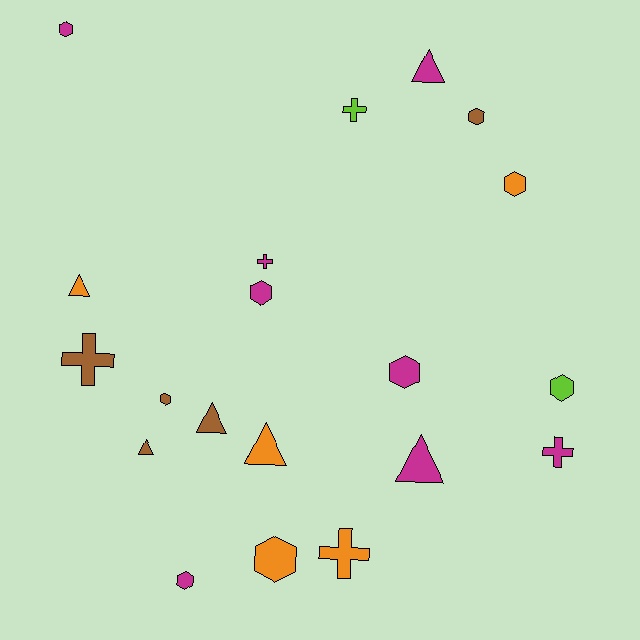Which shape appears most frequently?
Hexagon, with 9 objects.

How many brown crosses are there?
There is 1 brown cross.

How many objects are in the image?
There are 20 objects.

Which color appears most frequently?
Magenta, with 8 objects.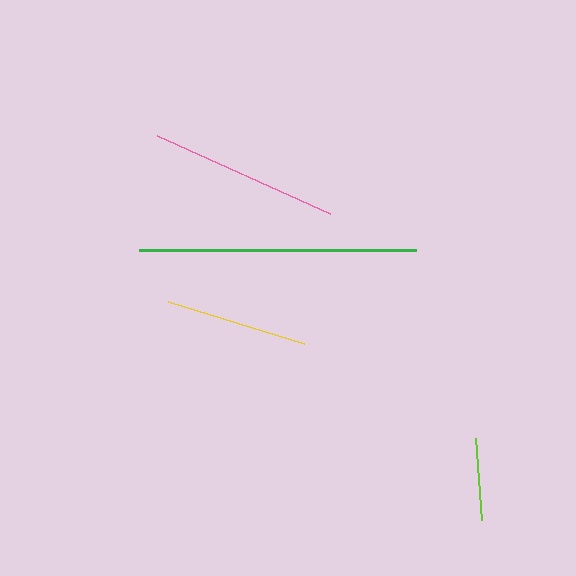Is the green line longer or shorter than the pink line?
The green line is longer than the pink line.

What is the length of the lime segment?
The lime segment is approximately 82 pixels long.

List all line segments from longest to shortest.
From longest to shortest: green, pink, yellow, lime.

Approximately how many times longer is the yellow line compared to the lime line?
The yellow line is approximately 1.7 times the length of the lime line.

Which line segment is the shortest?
The lime line is the shortest at approximately 82 pixels.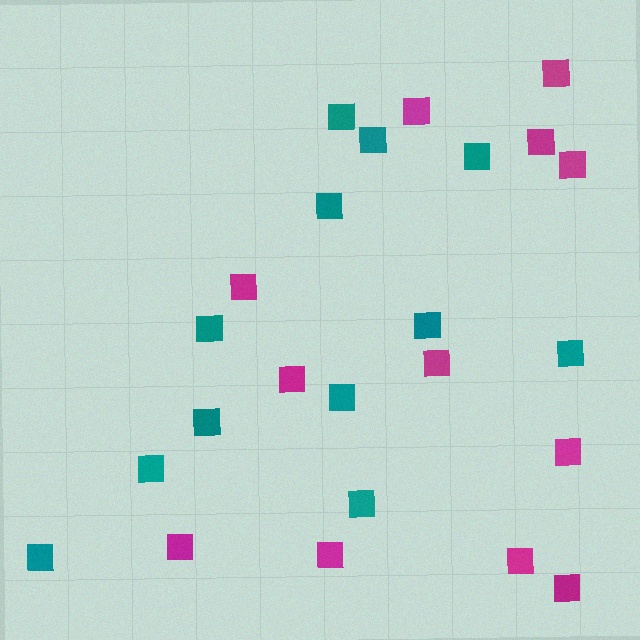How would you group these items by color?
There are 2 groups: one group of teal squares (12) and one group of magenta squares (12).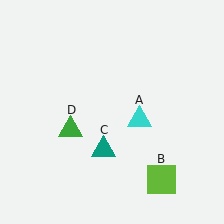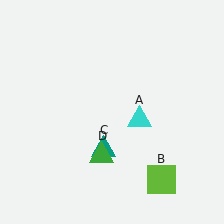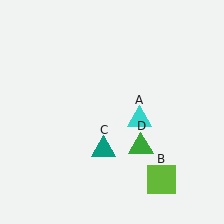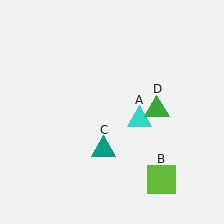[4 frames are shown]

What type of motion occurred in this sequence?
The green triangle (object D) rotated counterclockwise around the center of the scene.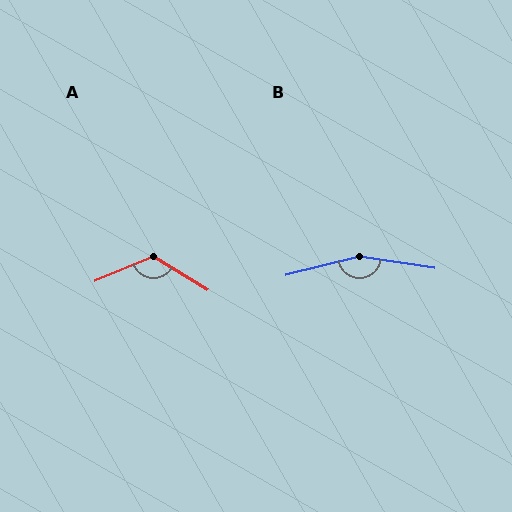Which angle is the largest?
B, at approximately 158 degrees.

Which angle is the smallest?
A, at approximately 126 degrees.